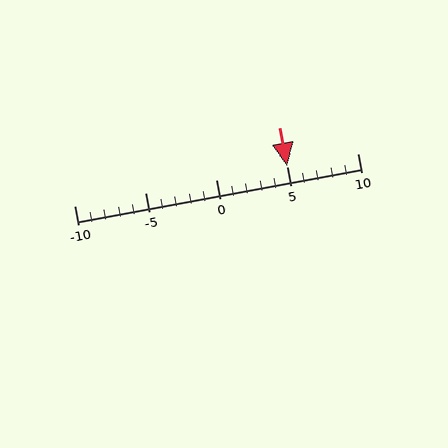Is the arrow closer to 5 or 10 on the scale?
The arrow is closer to 5.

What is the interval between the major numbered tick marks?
The major tick marks are spaced 5 units apart.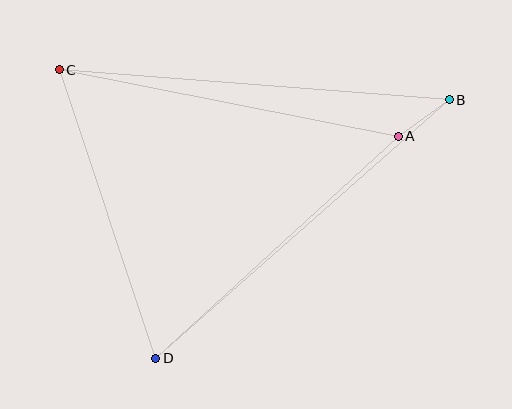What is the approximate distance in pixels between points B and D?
The distance between B and D is approximately 391 pixels.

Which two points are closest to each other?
Points A and B are closest to each other.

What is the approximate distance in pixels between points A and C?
The distance between A and C is approximately 346 pixels.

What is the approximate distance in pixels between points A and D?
The distance between A and D is approximately 329 pixels.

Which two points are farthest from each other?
Points B and C are farthest from each other.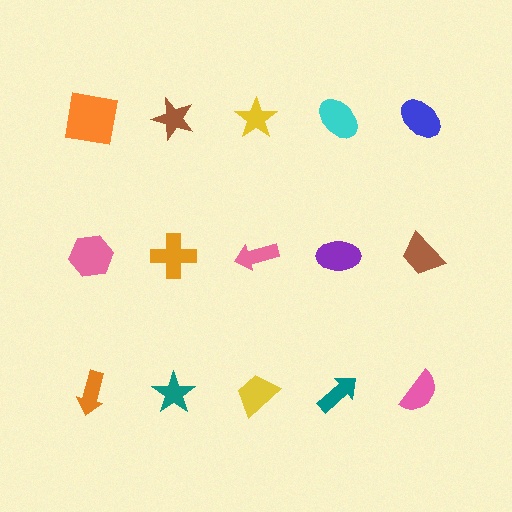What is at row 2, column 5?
A brown trapezoid.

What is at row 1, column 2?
A brown star.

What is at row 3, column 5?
A pink semicircle.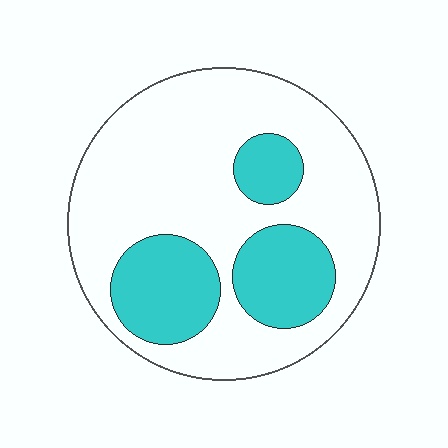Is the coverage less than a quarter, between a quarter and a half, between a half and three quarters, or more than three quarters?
Between a quarter and a half.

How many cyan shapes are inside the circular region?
3.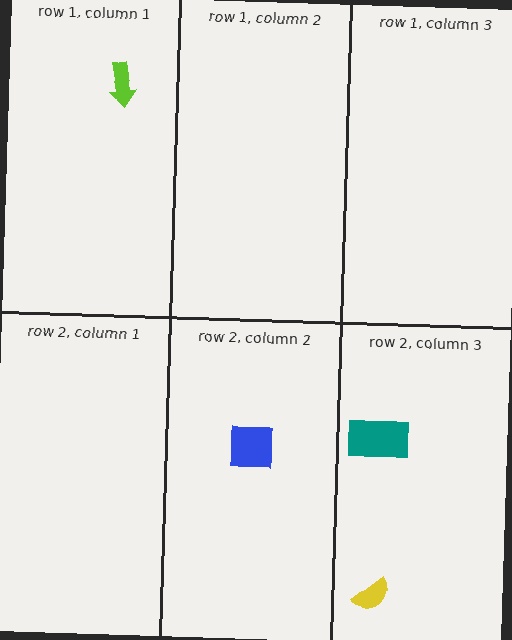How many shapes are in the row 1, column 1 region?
1.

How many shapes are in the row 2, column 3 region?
2.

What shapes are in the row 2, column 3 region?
The yellow semicircle, the teal rectangle.